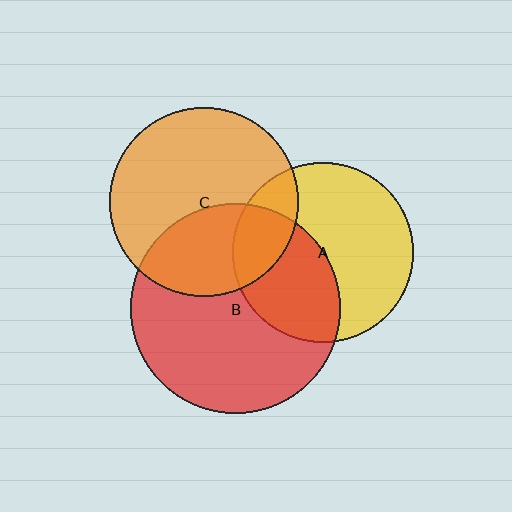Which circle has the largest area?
Circle B (red).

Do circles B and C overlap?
Yes.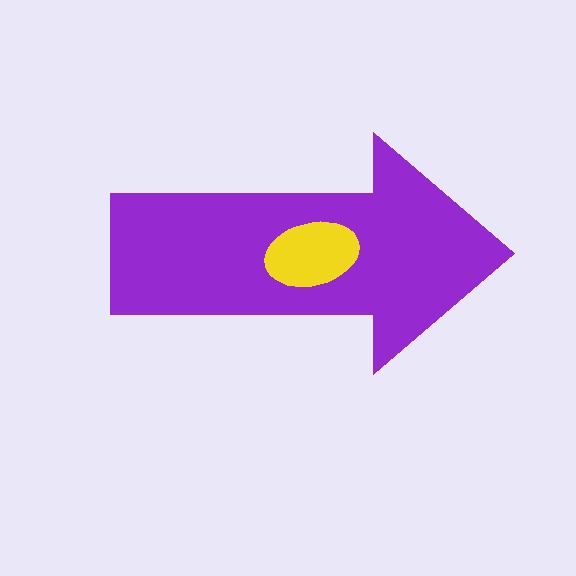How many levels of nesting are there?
2.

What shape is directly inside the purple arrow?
The yellow ellipse.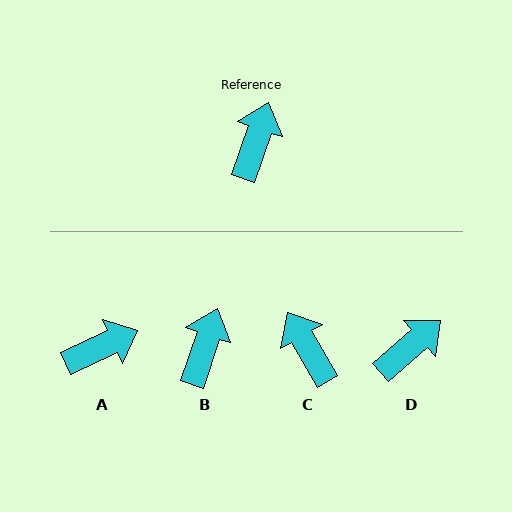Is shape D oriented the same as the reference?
No, it is off by about 31 degrees.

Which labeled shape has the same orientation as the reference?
B.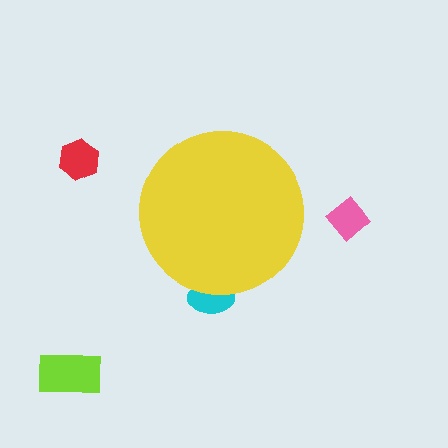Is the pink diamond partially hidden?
No, the pink diamond is fully visible.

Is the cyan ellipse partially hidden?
Yes, the cyan ellipse is partially hidden behind the yellow circle.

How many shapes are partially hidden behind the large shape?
1 shape is partially hidden.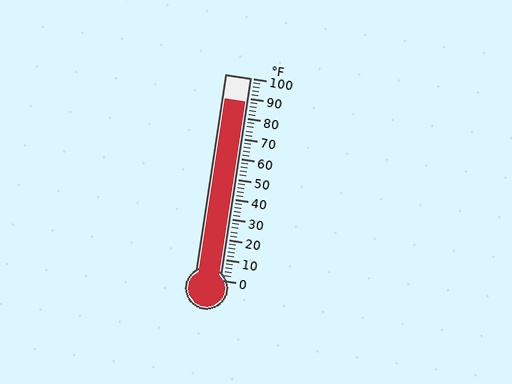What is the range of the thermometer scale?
The thermometer scale ranges from 0°F to 100°F.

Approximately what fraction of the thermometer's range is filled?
The thermometer is filled to approximately 90% of its range.